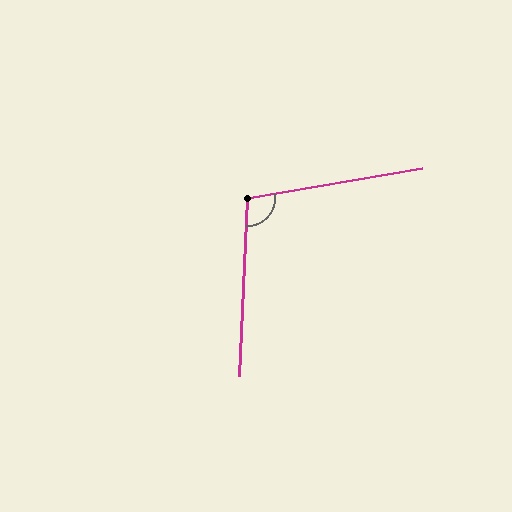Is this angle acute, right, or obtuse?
It is obtuse.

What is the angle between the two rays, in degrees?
Approximately 103 degrees.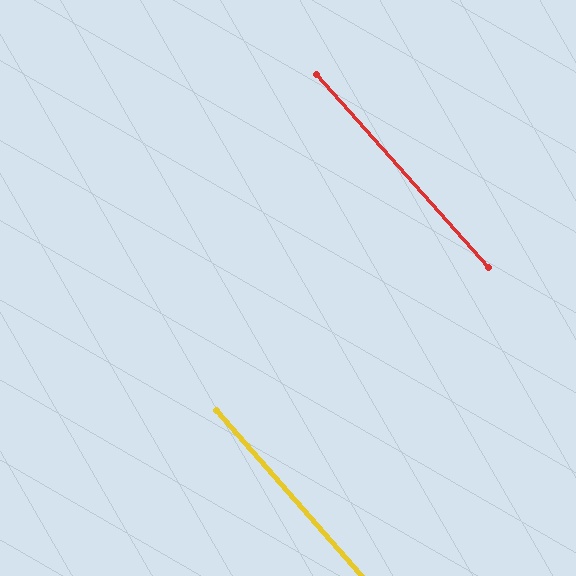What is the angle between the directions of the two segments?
Approximately 0 degrees.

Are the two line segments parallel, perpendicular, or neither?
Parallel — their directions differ by only 0.5°.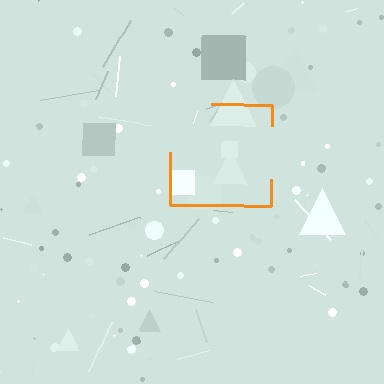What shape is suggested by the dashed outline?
The dashed outline suggests a square.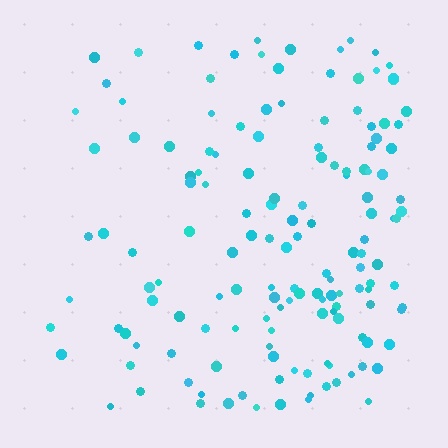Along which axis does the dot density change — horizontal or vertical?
Horizontal.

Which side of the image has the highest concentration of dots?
The right.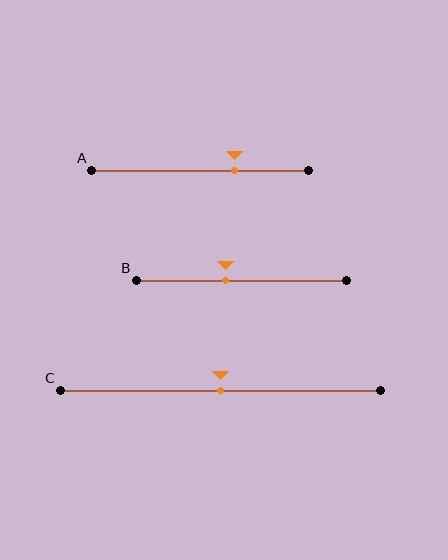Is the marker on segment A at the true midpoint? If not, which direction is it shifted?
No, the marker on segment A is shifted to the right by about 16% of the segment length.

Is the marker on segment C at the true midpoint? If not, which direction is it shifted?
Yes, the marker on segment C is at the true midpoint.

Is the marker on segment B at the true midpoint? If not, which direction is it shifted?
No, the marker on segment B is shifted to the left by about 8% of the segment length.